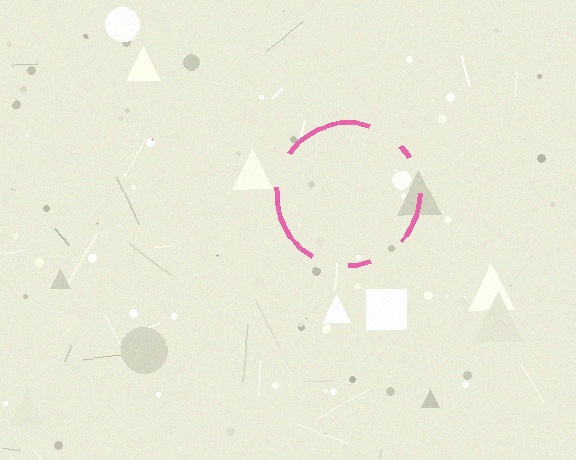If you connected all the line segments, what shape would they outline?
They would outline a circle.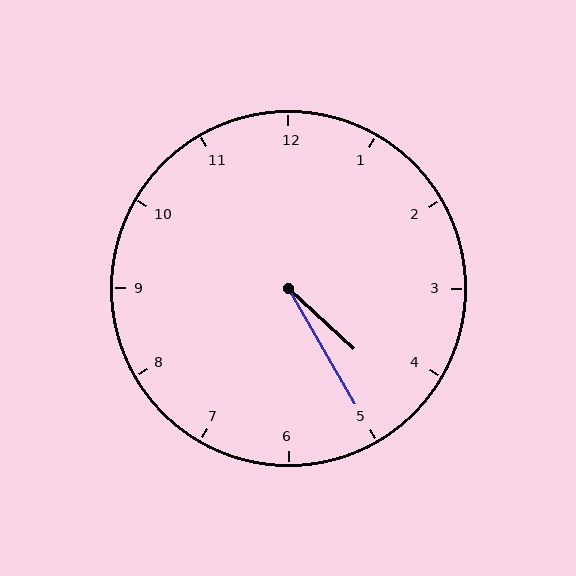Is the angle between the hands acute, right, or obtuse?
It is acute.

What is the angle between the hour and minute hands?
Approximately 18 degrees.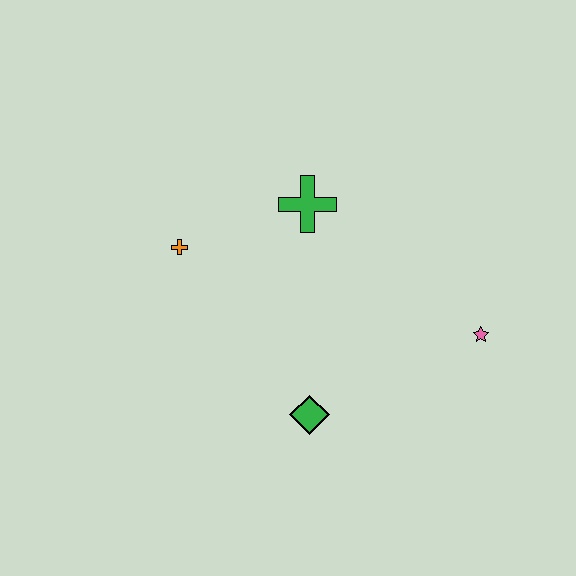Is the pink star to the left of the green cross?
No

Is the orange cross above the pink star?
Yes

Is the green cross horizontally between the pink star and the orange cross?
Yes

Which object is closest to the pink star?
The green diamond is closest to the pink star.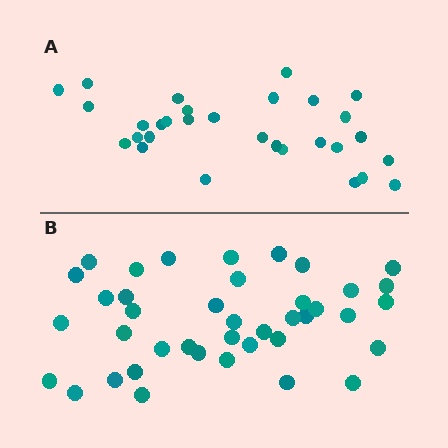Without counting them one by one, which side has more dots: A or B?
Region B (the bottom region) has more dots.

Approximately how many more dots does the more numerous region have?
Region B has roughly 10 or so more dots than region A.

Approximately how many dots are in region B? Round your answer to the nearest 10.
About 40 dots.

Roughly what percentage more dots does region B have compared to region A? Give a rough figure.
About 35% more.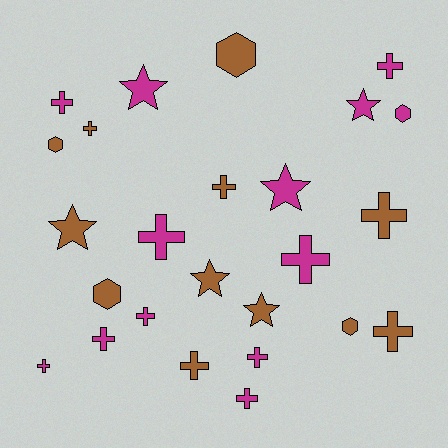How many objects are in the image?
There are 25 objects.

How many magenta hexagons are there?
There is 1 magenta hexagon.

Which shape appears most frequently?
Cross, with 14 objects.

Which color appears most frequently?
Magenta, with 13 objects.